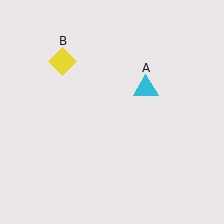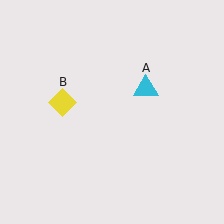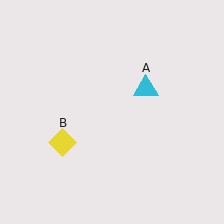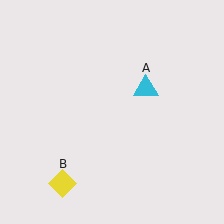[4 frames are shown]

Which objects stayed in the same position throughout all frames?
Cyan triangle (object A) remained stationary.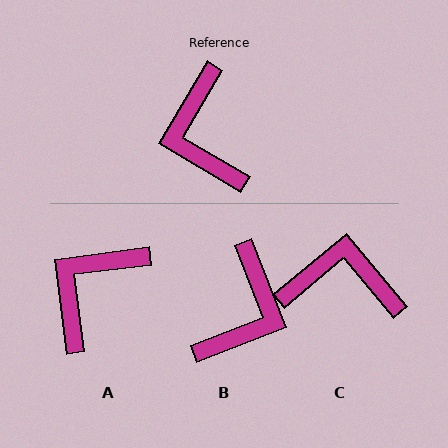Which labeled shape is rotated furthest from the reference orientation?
B, about 142 degrees away.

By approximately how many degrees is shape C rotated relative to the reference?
Approximately 110 degrees clockwise.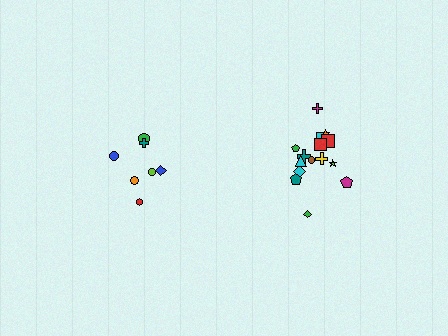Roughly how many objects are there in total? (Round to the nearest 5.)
Roughly 20 objects in total.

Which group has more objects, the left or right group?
The right group.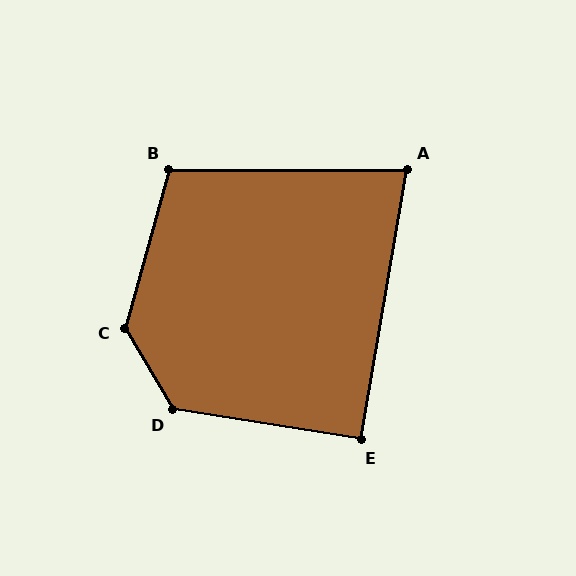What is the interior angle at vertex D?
Approximately 129 degrees (obtuse).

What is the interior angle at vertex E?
Approximately 91 degrees (approximately right).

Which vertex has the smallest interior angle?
A, at approximately 80 degrees.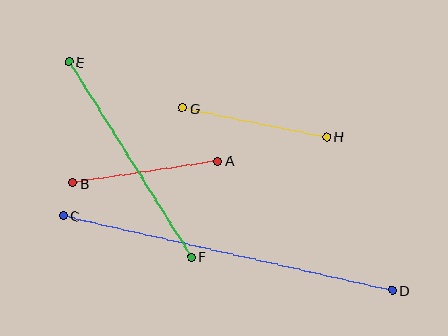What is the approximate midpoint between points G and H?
The midpoint is at approximately (255, 122) pixels.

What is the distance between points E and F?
The distance is approximately 230 pixels.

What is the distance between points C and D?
The distance is approximately 337 pixels.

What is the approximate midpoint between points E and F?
The midpoint is at approximately (130, 159) pixels.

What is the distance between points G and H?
The distance is approximately 147 pixels.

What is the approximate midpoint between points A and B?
The midpoint is at approximately (146, 172) pixels.